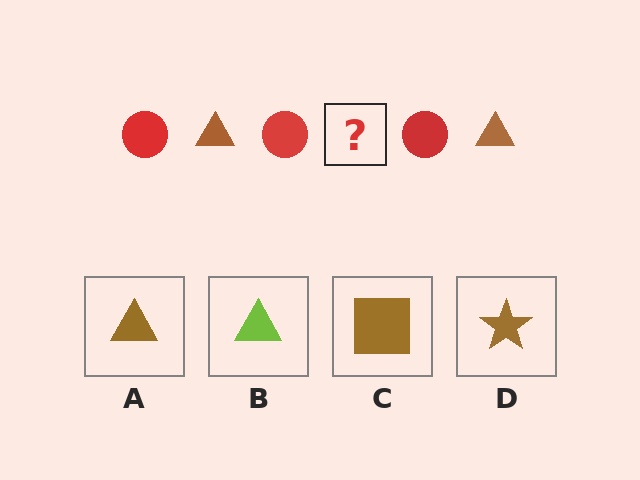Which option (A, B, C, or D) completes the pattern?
A.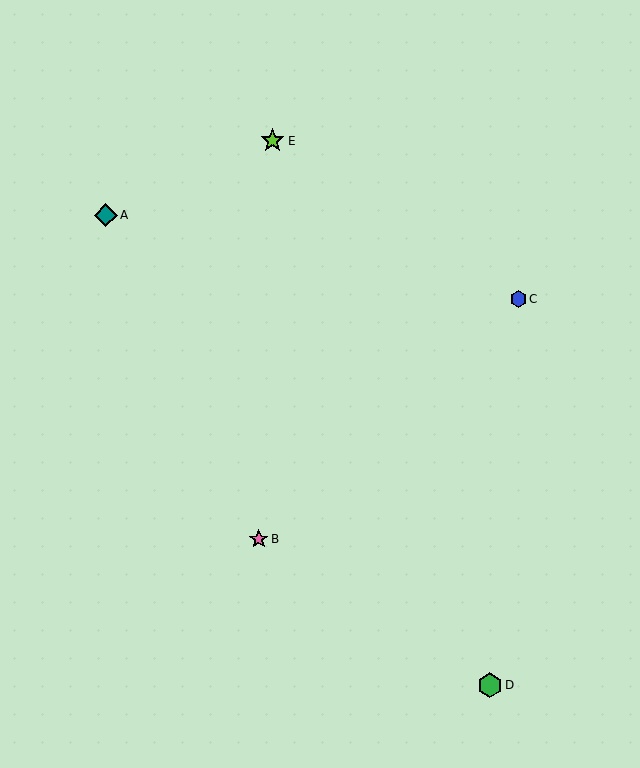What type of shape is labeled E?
Shape E is a lime star.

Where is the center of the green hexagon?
The center of the green hexagon is at (490, 685).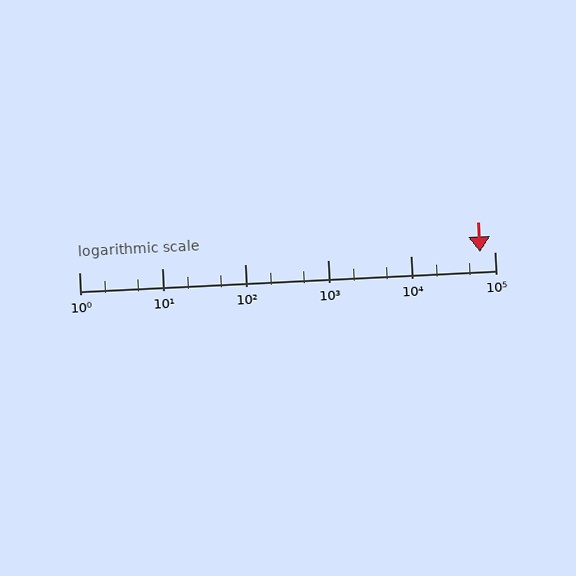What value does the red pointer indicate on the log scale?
The pointer indicates approximately 67000.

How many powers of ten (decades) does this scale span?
The scale spans 5 decades, from 1 to 100000.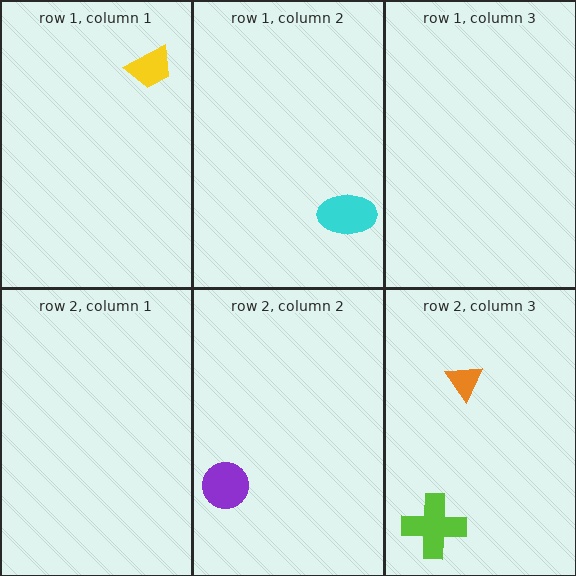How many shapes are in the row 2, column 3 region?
2.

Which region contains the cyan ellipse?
The row 1, column 2 region.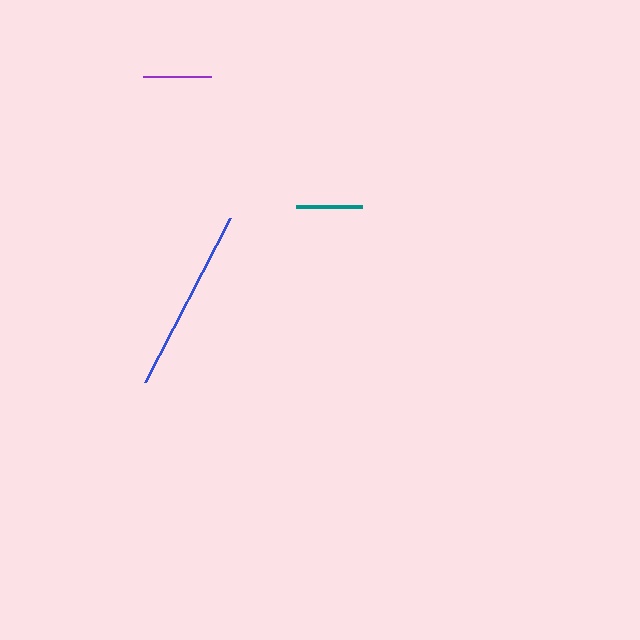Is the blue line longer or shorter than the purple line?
The blue line is longer than the purple line.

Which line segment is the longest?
The blue line is the longest at approximately 184 pixels.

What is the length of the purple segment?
The purple segment is approximately 68 pixels long.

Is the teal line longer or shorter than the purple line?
The purple line is longer than the teal line.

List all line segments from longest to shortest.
From longest to shortest: blue, purple, teal.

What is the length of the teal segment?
The teal segment is approximately 66 pixels long.